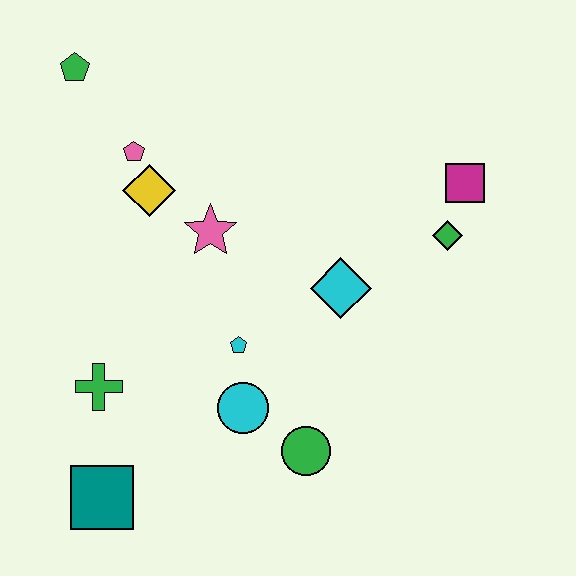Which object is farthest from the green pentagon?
The green circle is farthest from the green pentagon.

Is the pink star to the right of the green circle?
No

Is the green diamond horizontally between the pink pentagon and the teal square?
No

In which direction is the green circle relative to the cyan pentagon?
The green circle is below the cyan pentagon.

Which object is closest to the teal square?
The green cross is closest to the teal square.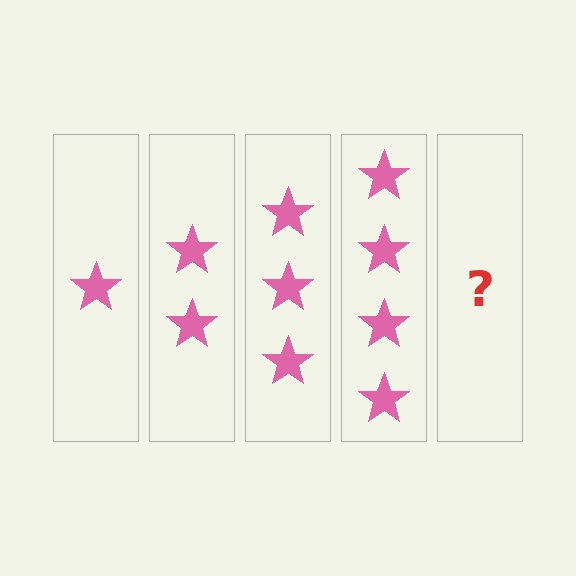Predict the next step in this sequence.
The next step is 5 stars.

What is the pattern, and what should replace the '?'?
The pattern is that each step adds one more star. The '?' should be 5 stars.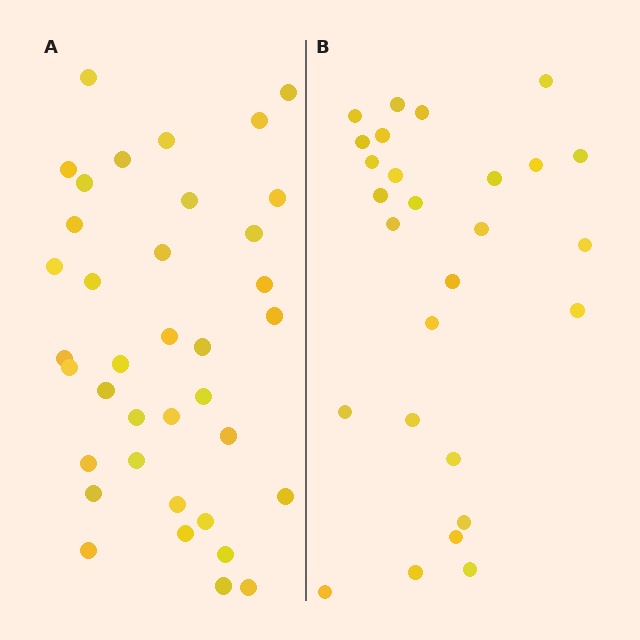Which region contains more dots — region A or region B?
Region A (the left region) has more dots.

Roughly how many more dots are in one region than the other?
Region A has roughly 10 or so more dots than region B.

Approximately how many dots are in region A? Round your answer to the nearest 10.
About 40 dots. (The exact count is 37, which rounds to 40.)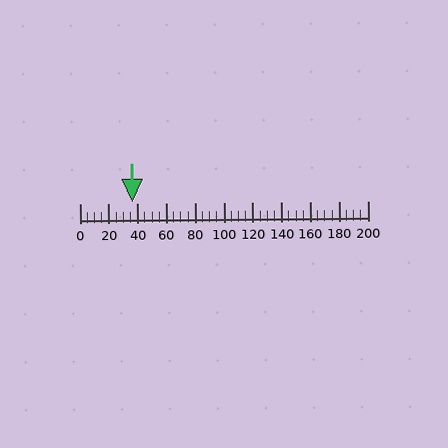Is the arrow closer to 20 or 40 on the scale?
The arrow is closer to 40.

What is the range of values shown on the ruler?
The ruler shows values from 0 to 200.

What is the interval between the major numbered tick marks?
The major tick marks are spaced 20 units apart.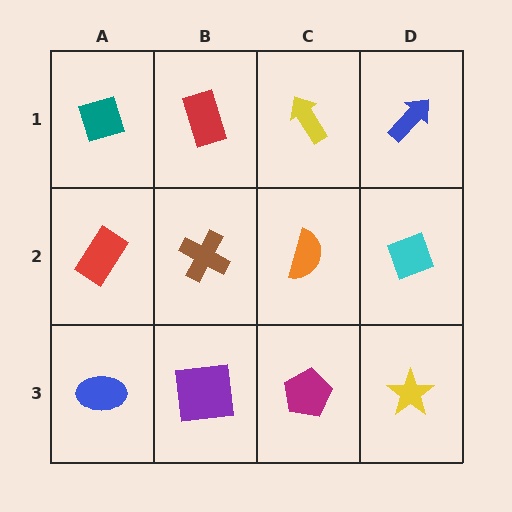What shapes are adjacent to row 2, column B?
A red rectangle (row 1, column B), a purple square (row 3, column B), a red rectangle (row 2, column A), an orange semicircle (row 2, column C).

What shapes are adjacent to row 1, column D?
A cyan diamond (row 2, column D), a yellow arrow (row 1, column C).